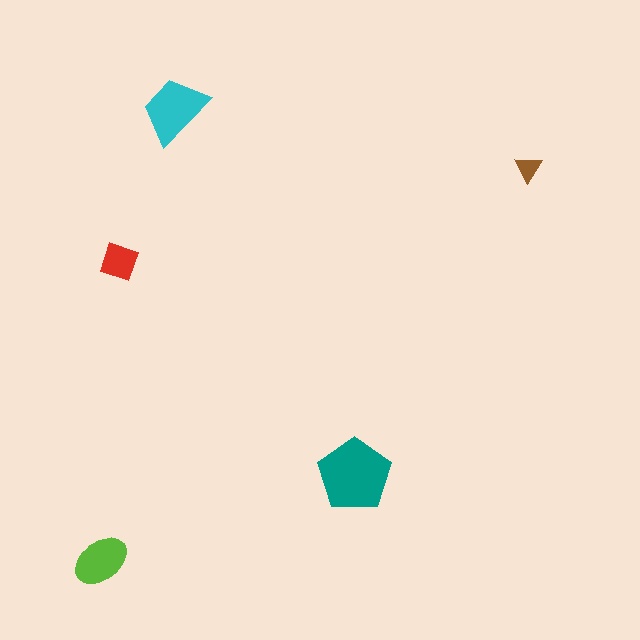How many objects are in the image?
There are 5 objects in the image.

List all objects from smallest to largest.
The brown triangle, the red diamond, the lime ellipse, the cyan trapezoid, the teal pentagon.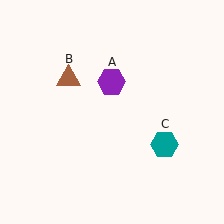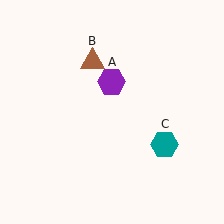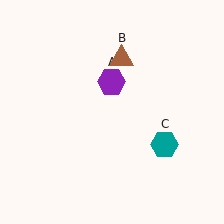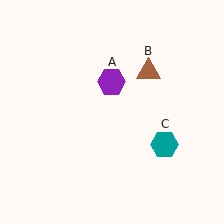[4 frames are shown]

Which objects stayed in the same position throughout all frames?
Purple hexagon (object A) and teal hexagon (object C) remained stationary.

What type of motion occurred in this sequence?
The brown triangle (object B) rotated clockwise around the center of the scene.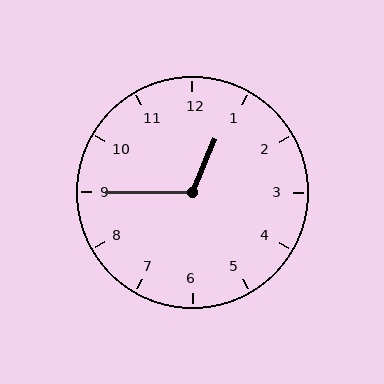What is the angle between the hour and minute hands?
Approximately 112 degrees.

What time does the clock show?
12:45.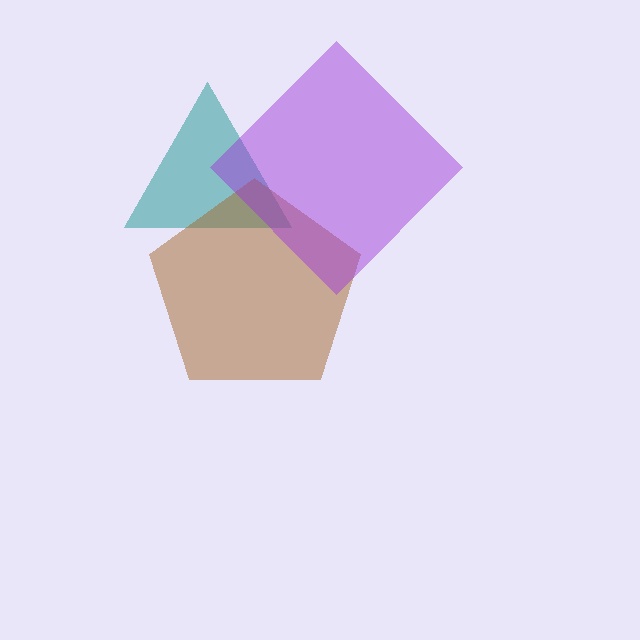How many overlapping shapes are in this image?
There are 3 overlapping shapes in the image.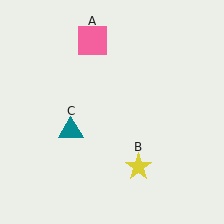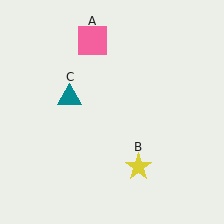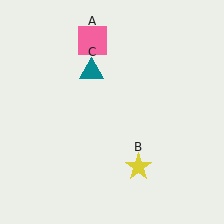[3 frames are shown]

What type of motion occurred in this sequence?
The teal triangle (object C) rotated clockwise around the center of the scene.